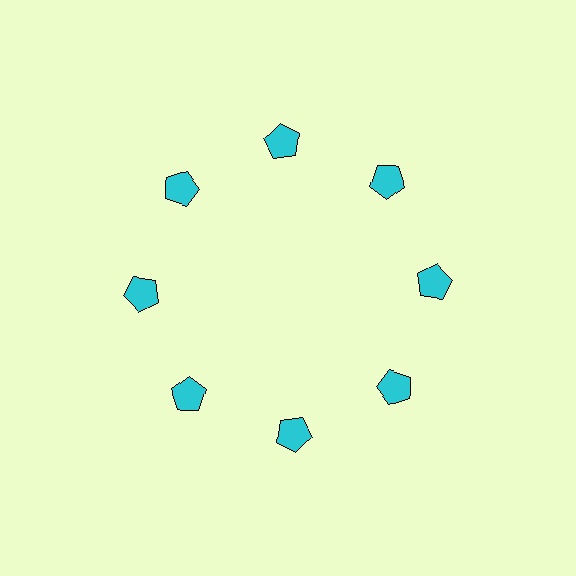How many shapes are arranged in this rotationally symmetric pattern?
There are 8 shapes, arranged in 8 groups of 1.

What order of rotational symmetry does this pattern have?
This pattern has 8-fold rotational symmetry.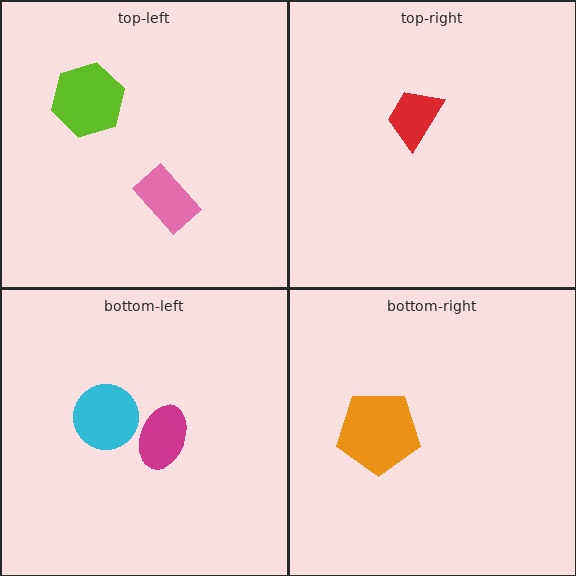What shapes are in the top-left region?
The pink rectangle, the lime hexagon.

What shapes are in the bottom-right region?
The orange pentagon.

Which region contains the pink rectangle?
The top-left region.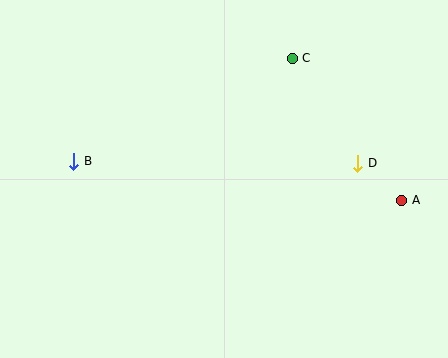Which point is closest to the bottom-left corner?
Point B is closest to the bottom-left corner.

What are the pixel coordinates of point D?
Point D is at (357, 163).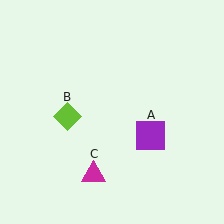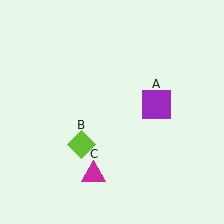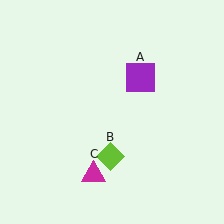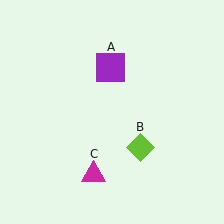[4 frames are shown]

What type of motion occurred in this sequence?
The purple square (object A), lime diamond (object B) rotated counterclockwise around the center of the scene.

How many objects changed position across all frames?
2 objects changed position: purple square (object A), lime diamond (object B).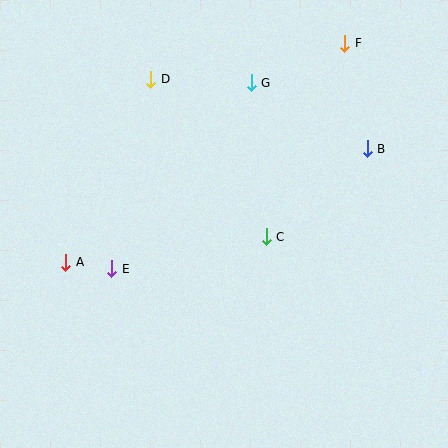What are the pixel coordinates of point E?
Point E is at (112, 269).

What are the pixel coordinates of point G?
Point G is at (251, 83).